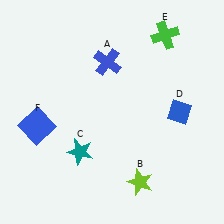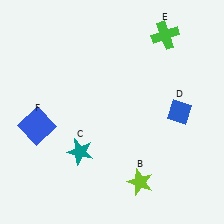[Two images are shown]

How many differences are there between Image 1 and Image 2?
There is 1 difference between the two images.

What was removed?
The blue cross (A) was removed in Image 2.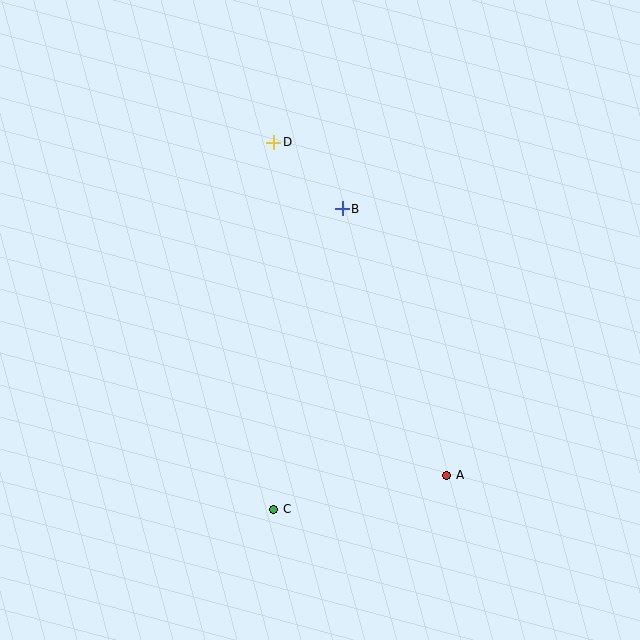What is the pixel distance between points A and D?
The distance between A and D is 375 pixels.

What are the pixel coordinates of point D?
Point D is at (274, 142).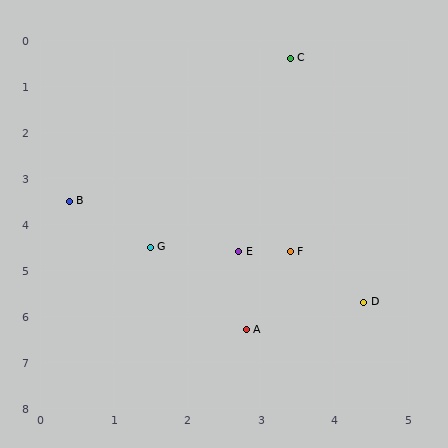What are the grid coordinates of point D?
Point D is at approximately (4.4, 5.7).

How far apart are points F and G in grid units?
Points F and G are about 1.9 grid units apart.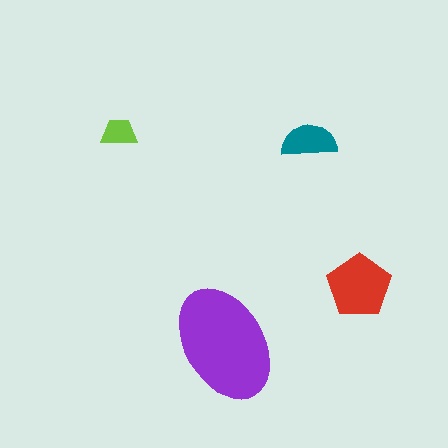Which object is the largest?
The purple ellipse.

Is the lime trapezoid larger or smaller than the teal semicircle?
Smaller.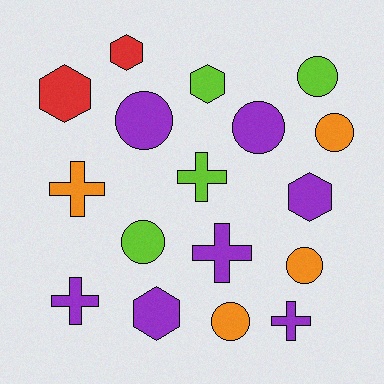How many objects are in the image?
There are 17 objects.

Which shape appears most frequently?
Circle, with 7 objects.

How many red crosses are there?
There are no red crosses.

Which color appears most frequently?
Purple, with 7 objects.